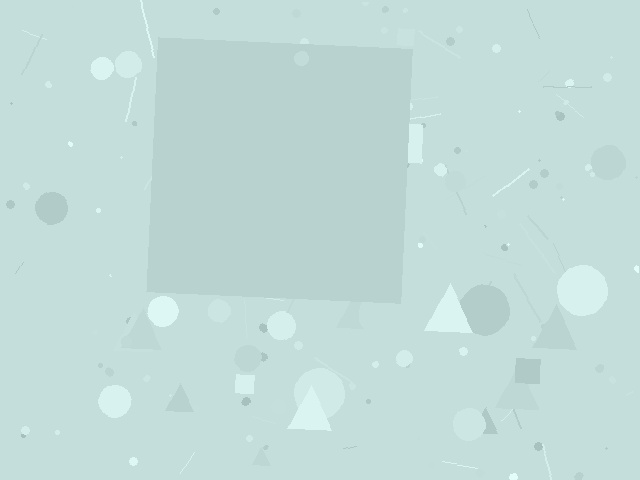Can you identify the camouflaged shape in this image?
The camouflaged shape is a square.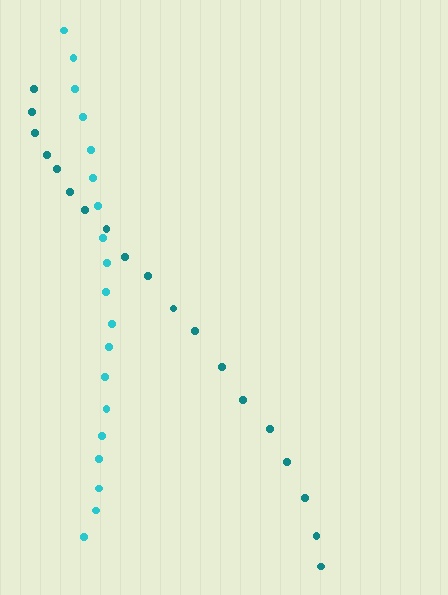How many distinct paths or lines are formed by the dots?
There are 2 distinct paths.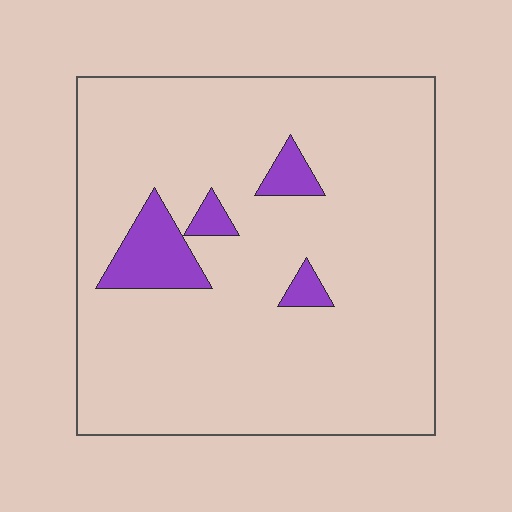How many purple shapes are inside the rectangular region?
4.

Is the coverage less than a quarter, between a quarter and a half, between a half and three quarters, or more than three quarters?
Less than a quarter.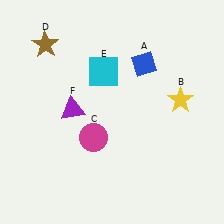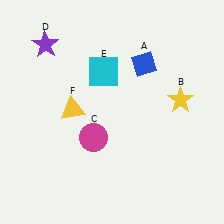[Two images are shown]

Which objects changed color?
D changed from brown to purple. F changed from purple to yellow.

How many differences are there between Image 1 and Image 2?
There are 2 differences between the two images.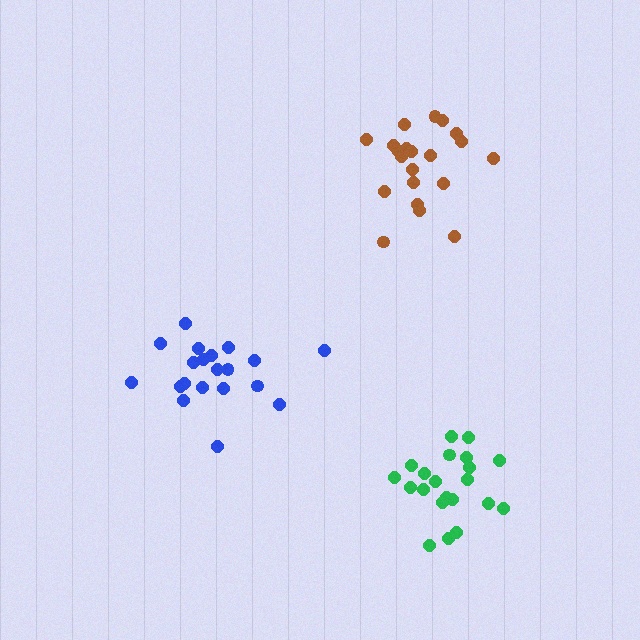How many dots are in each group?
Group 1: 20 dots, Group 2: 21 dots, Group 3: 21 dots (62 total).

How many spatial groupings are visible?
There are 3 spatial groupings.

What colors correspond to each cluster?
The clusters are colored: blue, brown, green.